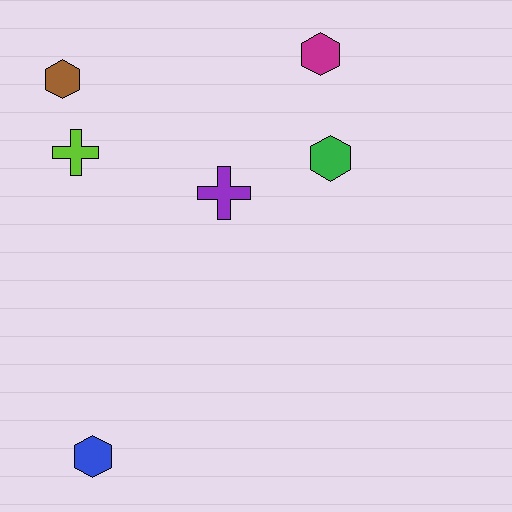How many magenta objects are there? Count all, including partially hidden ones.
There is 1 magenta object.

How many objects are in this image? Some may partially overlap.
There are 6 objects.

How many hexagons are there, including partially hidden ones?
There are 4 hexagons.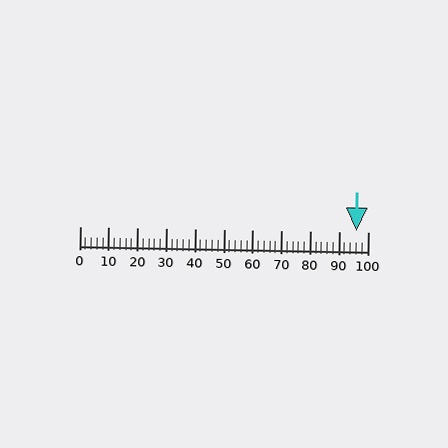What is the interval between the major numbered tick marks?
The major tick marks are spaced 10 units apart.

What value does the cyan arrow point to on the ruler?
The cyan arrow points to approximately 96.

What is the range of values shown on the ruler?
The ruler shows values from 0 to 100.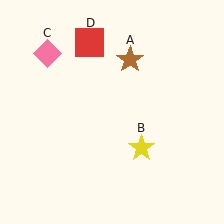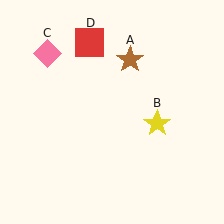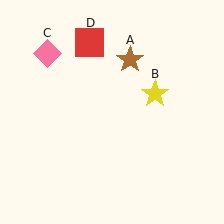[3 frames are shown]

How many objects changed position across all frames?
1 object changed position: yellow star (object B).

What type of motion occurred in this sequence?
The yellow star (object B) rotated counterclockwise around the center of the scene.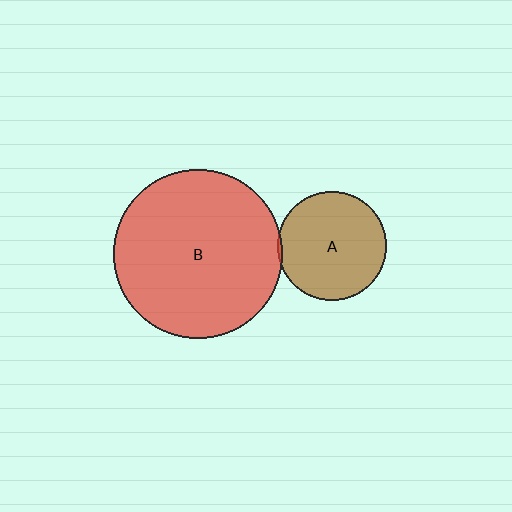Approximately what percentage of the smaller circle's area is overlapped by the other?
Approximately 5%.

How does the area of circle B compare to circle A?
Approximately 2.4 times.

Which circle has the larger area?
Circle B (red).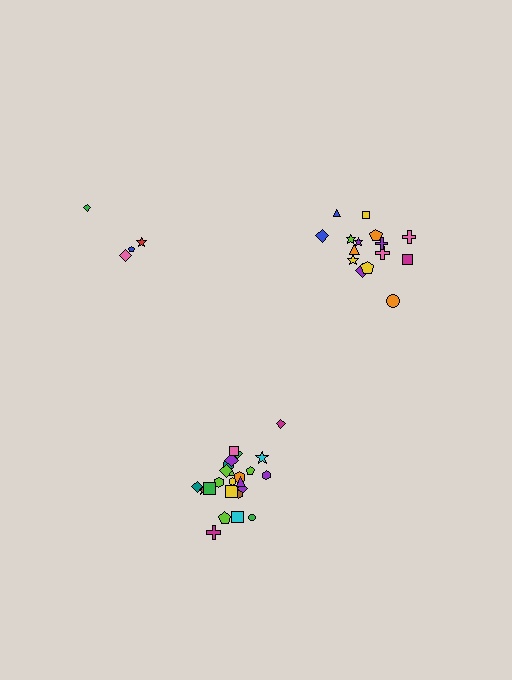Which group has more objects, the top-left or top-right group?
The top-right group.